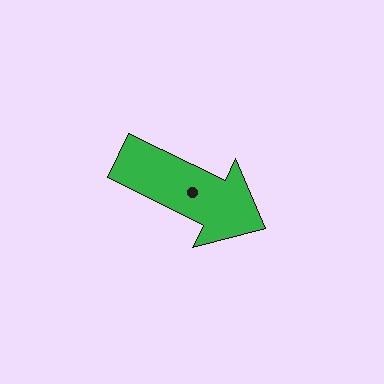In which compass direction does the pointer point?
Southeast.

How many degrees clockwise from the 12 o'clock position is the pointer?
Approximately 116 degrees.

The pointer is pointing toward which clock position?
Roughly 4 o'clock.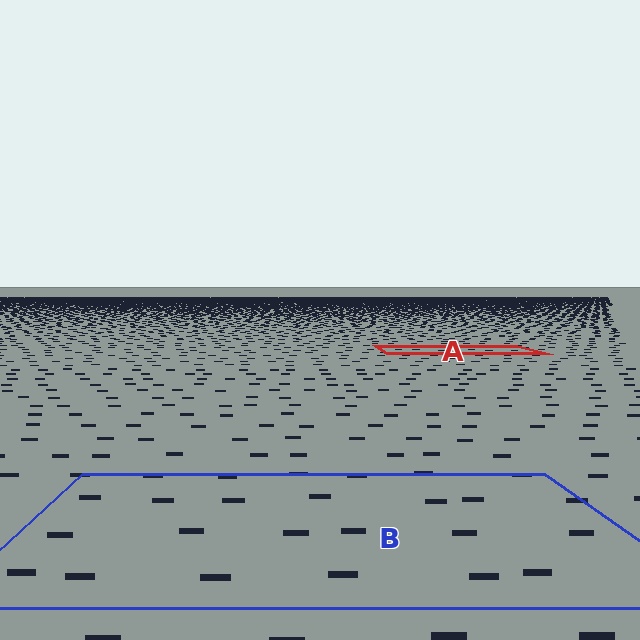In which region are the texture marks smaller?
The texture marks are smaller in region A, because it is farther away.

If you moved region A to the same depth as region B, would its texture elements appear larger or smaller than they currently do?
They would appear larger. At a closer depth, the same texture elements are projected at a bigger on-screen size.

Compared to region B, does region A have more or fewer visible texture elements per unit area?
Region A has more texture elements per unit area — they are packed more densely because it is farther away.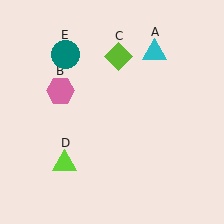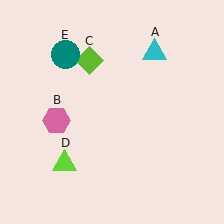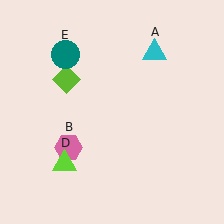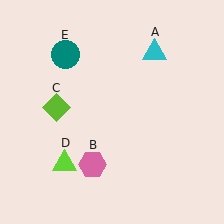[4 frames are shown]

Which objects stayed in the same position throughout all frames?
Cyan triangle (object A) and lime triangle (object D) and teal circle (object E) remained stationary.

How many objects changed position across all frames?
2 objects changed position: pink hexagon (object B), lime diamond (object C).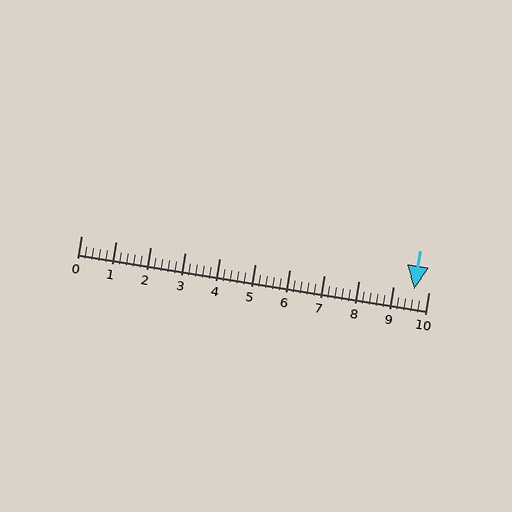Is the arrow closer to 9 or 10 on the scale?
The arrow is closer to 10.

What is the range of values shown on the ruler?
The ruler shows values from 0 to 10.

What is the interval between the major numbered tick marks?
The major tick marks are spaced 1 units apart.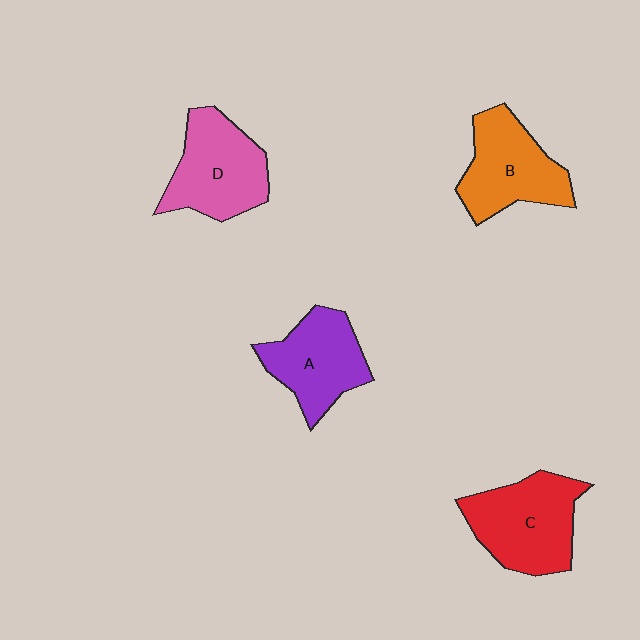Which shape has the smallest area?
Shape A (purple).